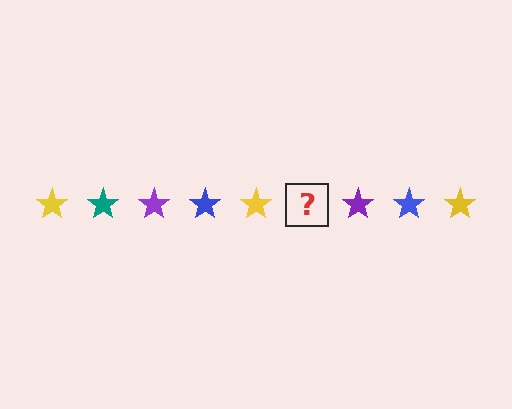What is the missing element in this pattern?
The missing element is a teal star.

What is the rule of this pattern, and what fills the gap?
The rule is that the pattern cycles through yellow, teal, purple, blue stars. The gap should be filled with a teal star.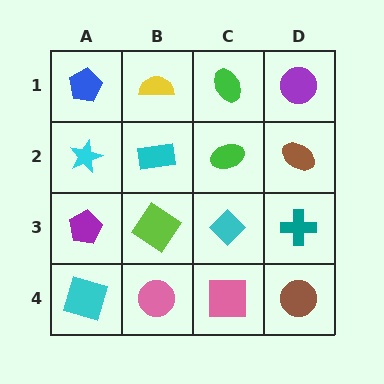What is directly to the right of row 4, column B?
A pink square.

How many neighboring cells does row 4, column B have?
3.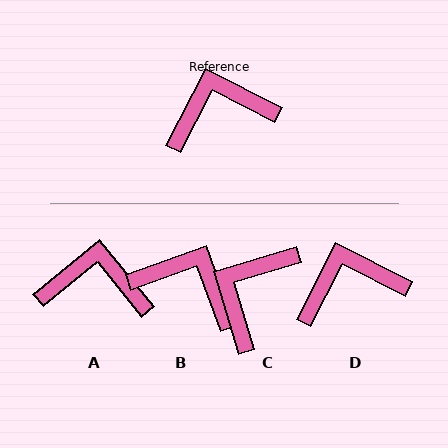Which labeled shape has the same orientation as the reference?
D.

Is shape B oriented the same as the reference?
No, it is off by about 43 degrees.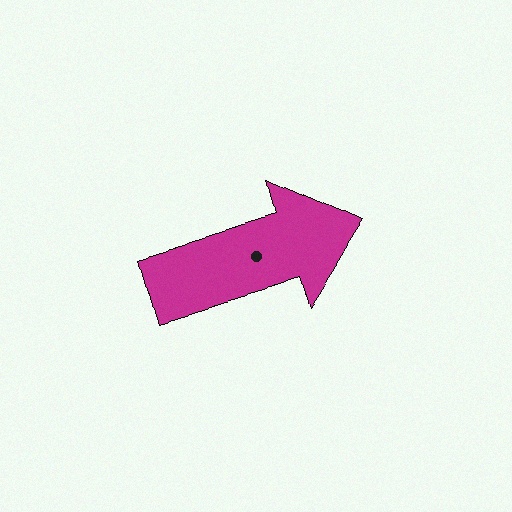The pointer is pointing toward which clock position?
Roughly 2 o'clock.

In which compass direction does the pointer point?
East.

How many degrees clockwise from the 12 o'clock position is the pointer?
Approximately 73 degrees.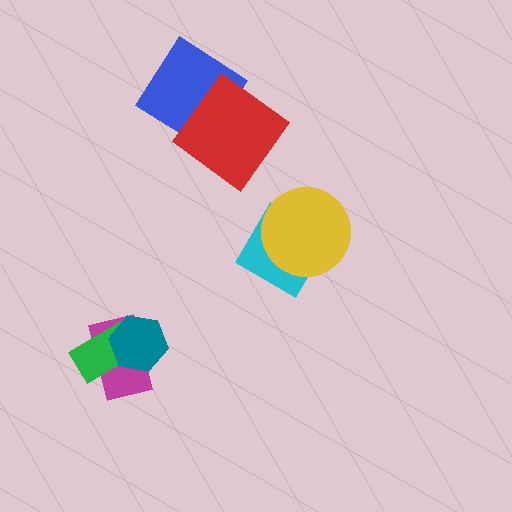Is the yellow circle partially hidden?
No, no other shape covers it.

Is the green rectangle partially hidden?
Yes, it is partially covered by another shape.